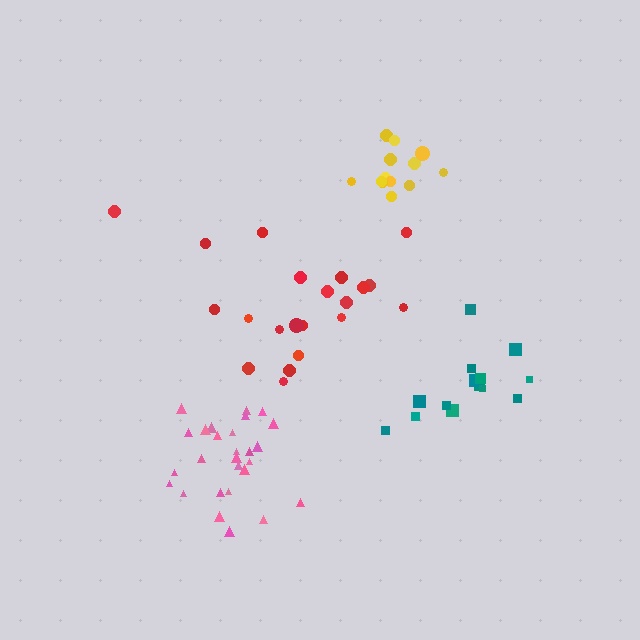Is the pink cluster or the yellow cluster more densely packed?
Pink.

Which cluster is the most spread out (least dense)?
Red.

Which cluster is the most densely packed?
Pink.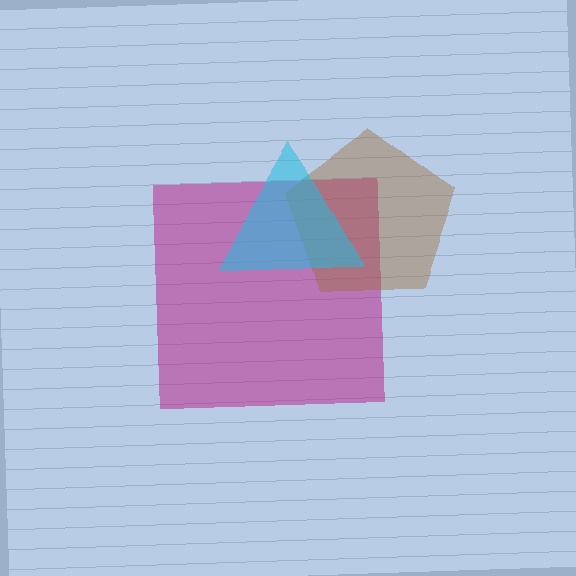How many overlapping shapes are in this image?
There are 3 overlapping shapes in the image.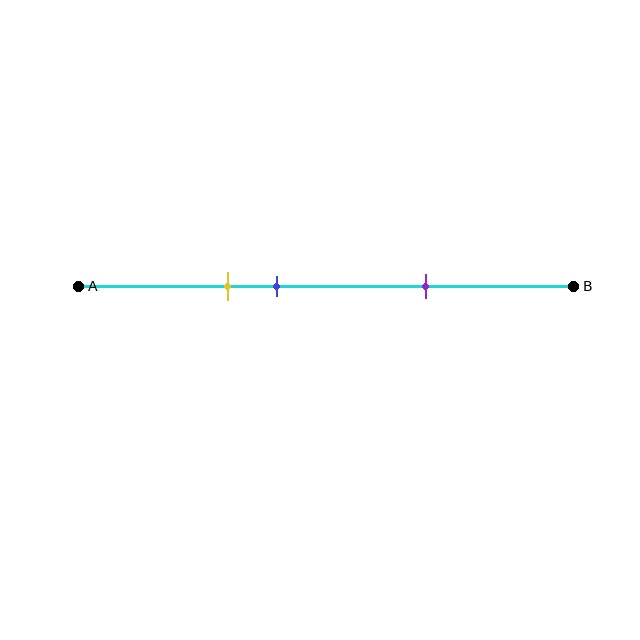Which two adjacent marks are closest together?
The yellow and blue marks are the closest adjacent pair.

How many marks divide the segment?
There are 3 marks dividing the segment.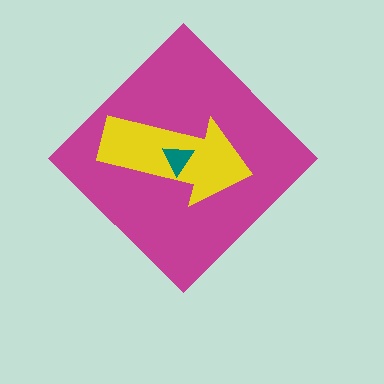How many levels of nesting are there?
3.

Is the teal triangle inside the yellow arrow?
Yes.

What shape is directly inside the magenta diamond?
The yellow arrow.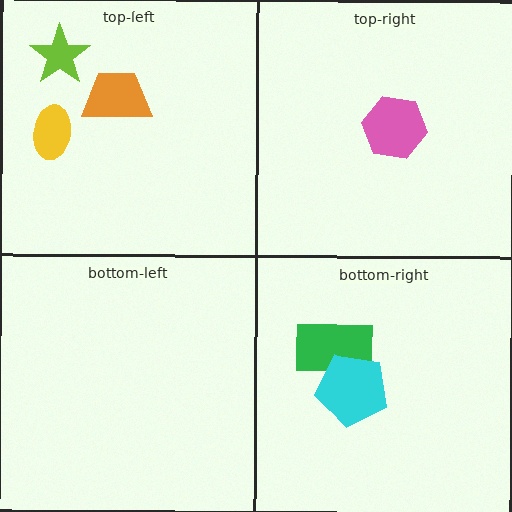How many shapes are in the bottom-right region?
2.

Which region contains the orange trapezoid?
The top-left region.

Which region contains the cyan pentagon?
The bottom-right region.